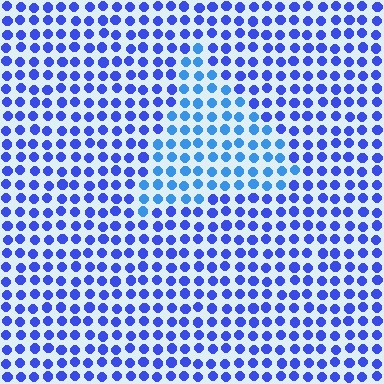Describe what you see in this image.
The image is filled with small blue elements in a uniform arrangement. A triangle-shaped region is visible where the elements are tinted to a slightly different hue, forming a subtle color boundary.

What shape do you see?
I see a triangle.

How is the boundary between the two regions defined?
The boundary is defined purely by a slight shift in hue (about 26 degrees). Spacing, size, and orientation are identical on both sides.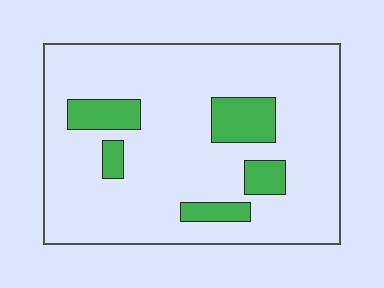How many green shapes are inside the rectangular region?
5.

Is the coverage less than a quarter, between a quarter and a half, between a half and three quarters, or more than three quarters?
Less than a quarter.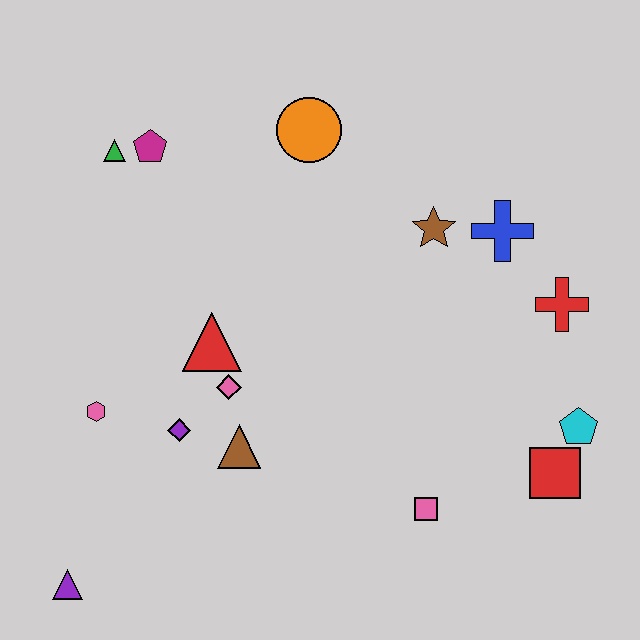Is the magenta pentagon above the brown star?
Yes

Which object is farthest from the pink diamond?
The cyan pentagon is farthest from the pink diamond.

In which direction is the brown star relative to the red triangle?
The brown star is to the right of the red triangle.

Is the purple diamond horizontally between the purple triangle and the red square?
Yes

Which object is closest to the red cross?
The blue cross is closest to the red cross.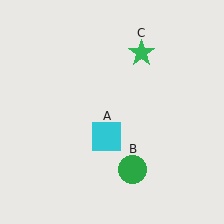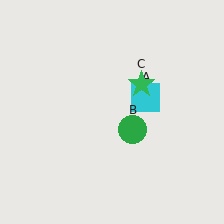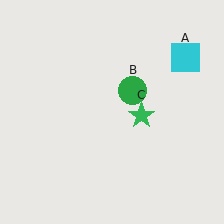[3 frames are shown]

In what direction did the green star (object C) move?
The green star (object C) moved down.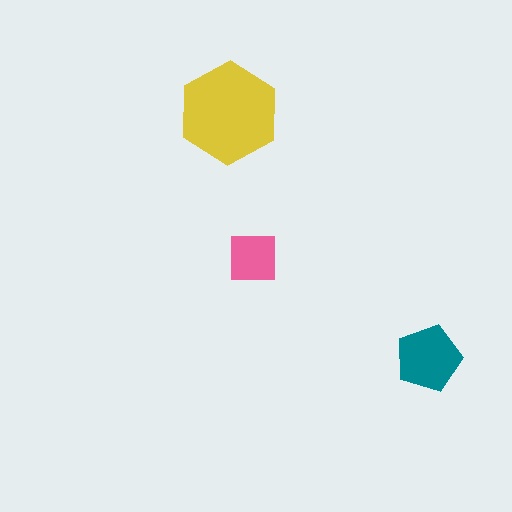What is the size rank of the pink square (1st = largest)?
3rd.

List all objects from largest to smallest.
The yellow hexagon, the teal pentagon, the pink square.